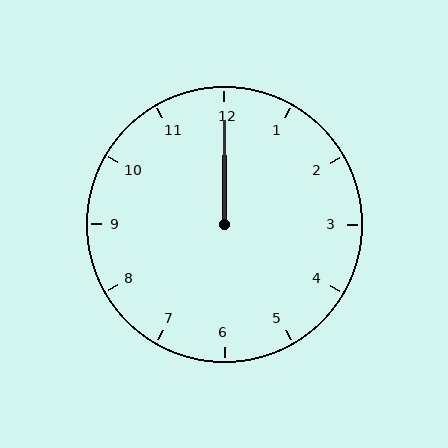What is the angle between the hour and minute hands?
Approximately 0 degrees.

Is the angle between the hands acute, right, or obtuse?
It is acute.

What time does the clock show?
12:00.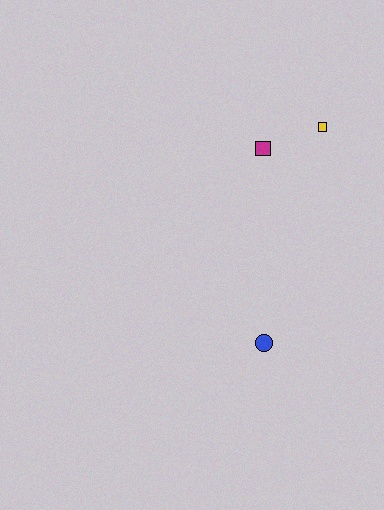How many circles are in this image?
There is 1 circle.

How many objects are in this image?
There are 3 objects.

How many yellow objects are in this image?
There is 1 yellow object.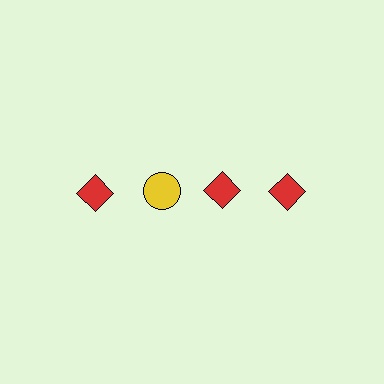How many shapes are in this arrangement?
There are 4 shapes arranged in a grid pattern.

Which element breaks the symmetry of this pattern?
The yellow circle in the top row, second from left column breaks the symmetry. All other shapes are red diamonds.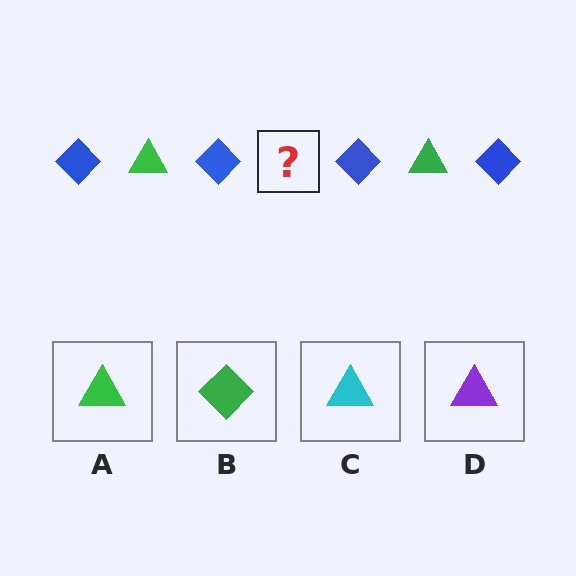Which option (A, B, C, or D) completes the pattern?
A.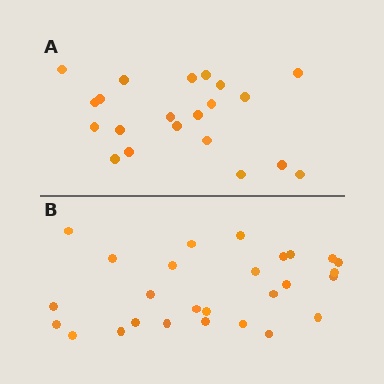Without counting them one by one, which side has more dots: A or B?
Region B (the bottom region) has more dots.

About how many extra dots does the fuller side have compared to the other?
Region B has about 6 more dots than region A.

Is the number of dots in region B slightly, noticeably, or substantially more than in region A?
Region B has noticeably more, but not dramatically so. The ratio is roughly 1.3 to 1.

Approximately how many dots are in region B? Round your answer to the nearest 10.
About 30 dots. (The exact count is 27, which rounds to 30.)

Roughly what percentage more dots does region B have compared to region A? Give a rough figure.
About 30% more.